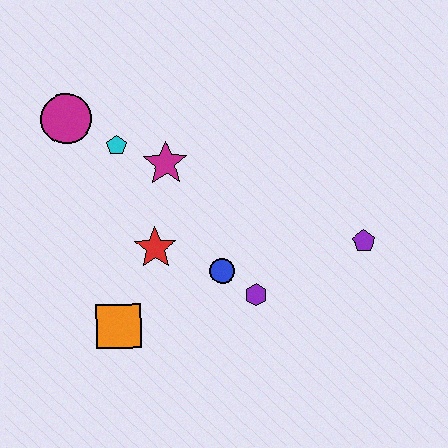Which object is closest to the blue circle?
The purple hexagon is closest to the blue circle.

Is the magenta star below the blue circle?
No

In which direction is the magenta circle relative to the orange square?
The magenta circle is above the orange square.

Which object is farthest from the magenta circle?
The purple pentagon is farthest from the magenta circle.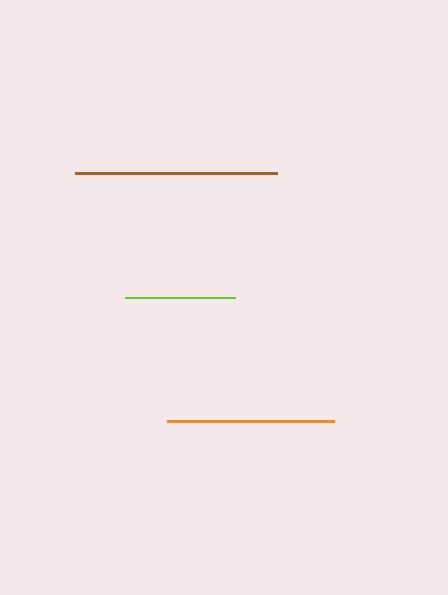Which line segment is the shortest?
The lime line is the shortest at approximately 110 pixels.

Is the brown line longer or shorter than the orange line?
The brown line is longer than the orange line.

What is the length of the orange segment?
The orange segment is approximately 167 pixels long.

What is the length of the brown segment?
The brown segment is approximately 202 pixels long.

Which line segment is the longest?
The brown line is the longest at approximately 202 pixels.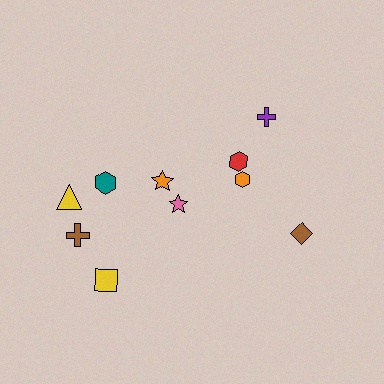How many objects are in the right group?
There are 4 objects.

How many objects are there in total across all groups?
There are 10 objects.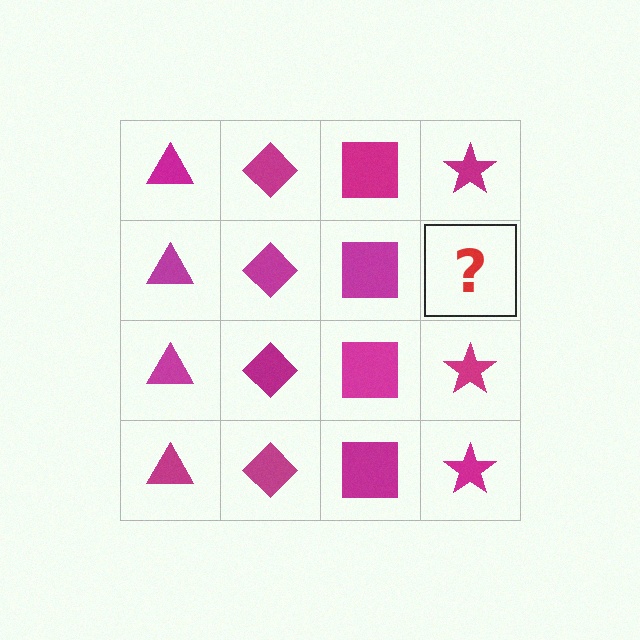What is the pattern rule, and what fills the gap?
The rule is that each column has a consistent shape. The gap should be filled with a magenta star.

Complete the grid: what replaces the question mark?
The question mark should be replaced with a magenta star.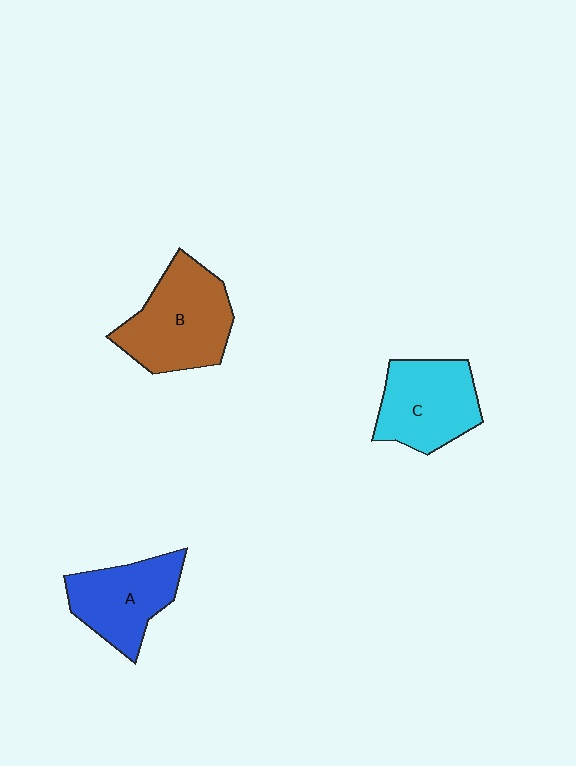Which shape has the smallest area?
Shape A (blue).